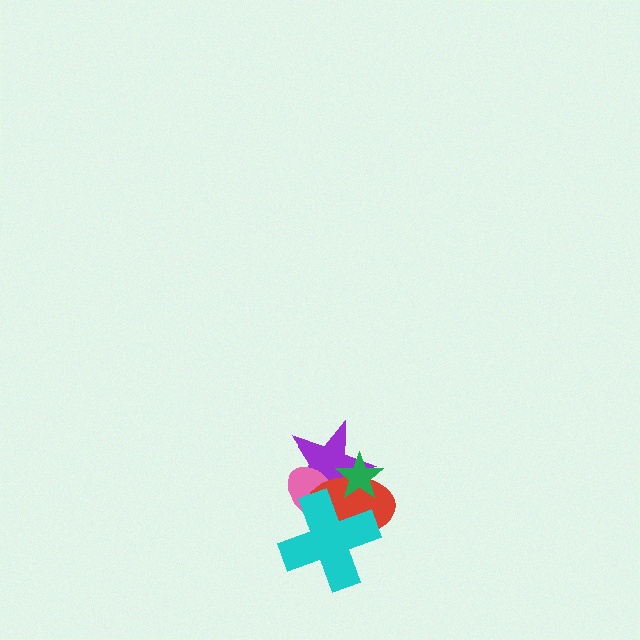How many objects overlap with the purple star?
4 objects overlap with the purple star.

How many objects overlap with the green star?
3 objects overlap with the green star.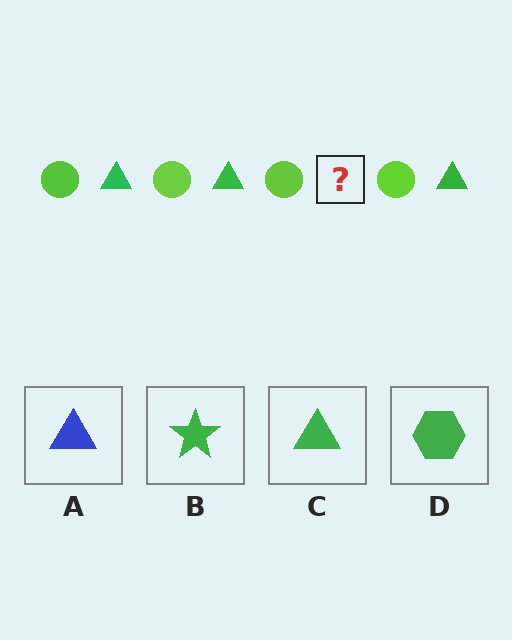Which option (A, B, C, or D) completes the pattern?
C.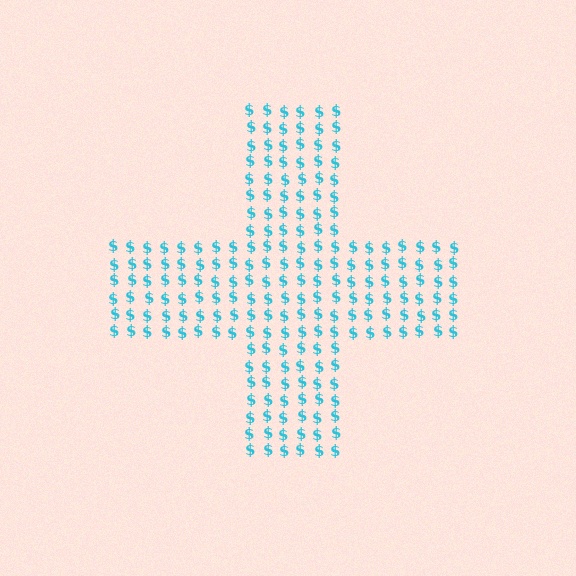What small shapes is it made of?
It is made of small dollar signs.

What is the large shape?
The large shape is a cross.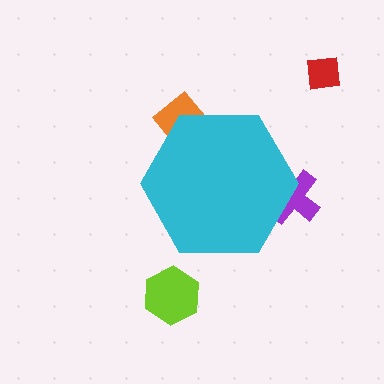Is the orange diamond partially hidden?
Yes, the orange diamond is partially hidden behind the cyan hexagon.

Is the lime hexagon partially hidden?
No, the lime hexagon is fully visible.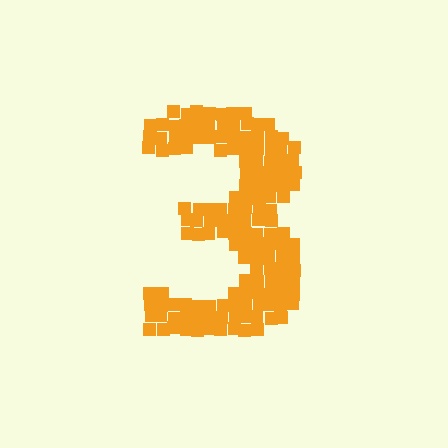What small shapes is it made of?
It is made of small squares.